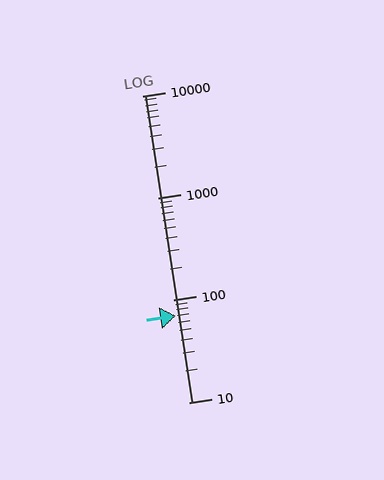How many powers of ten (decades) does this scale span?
The scale spans 3 decades, from 10 to 10000.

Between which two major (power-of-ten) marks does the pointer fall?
The pointer is between 10 and 100.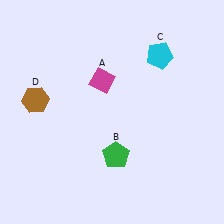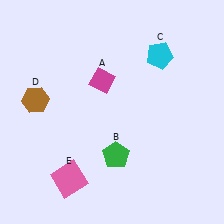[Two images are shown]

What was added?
A pink square (E) was added in Image 2.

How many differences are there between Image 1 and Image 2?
There is 1 difference between the two images.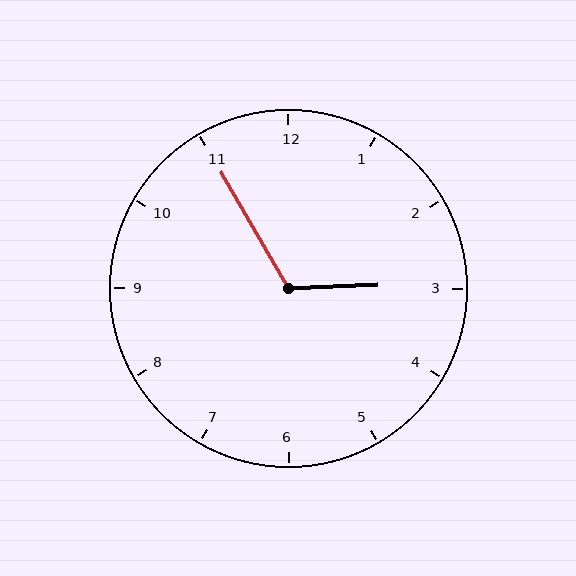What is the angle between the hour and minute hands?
Approximately 118 degrees.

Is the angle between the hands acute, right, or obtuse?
It is obtuse.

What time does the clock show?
2:55.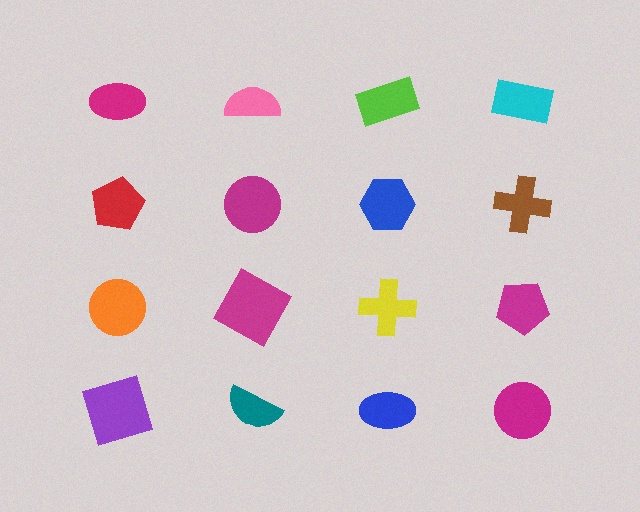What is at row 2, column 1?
A red pentagon.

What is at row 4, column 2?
A teal semicircle.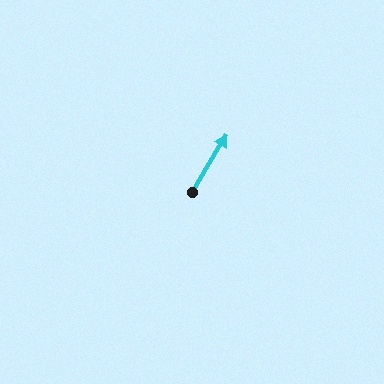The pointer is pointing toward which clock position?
Roughly 1 o'clock.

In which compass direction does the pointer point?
Northeast.